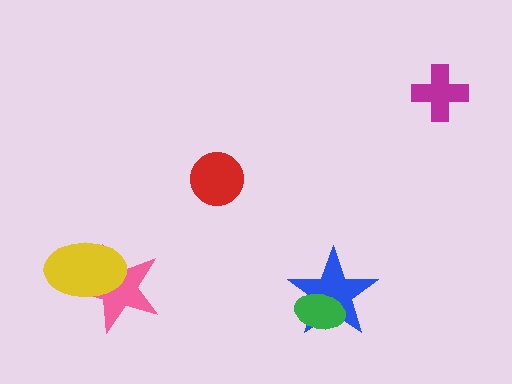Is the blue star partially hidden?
Yes, it is partially covered by another shape.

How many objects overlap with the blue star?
1 object overlaps with the blue star.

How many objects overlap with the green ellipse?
1 object overlaps with the green ellipse.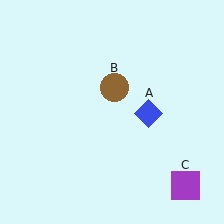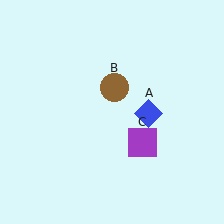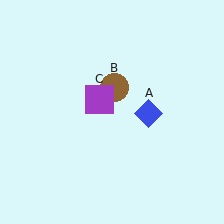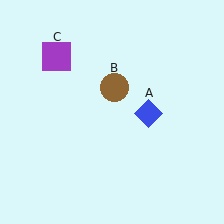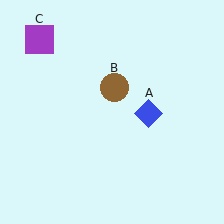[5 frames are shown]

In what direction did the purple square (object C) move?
The purple square (object C) moved up and to the left.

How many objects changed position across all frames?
1 object changed position: purple square (object C).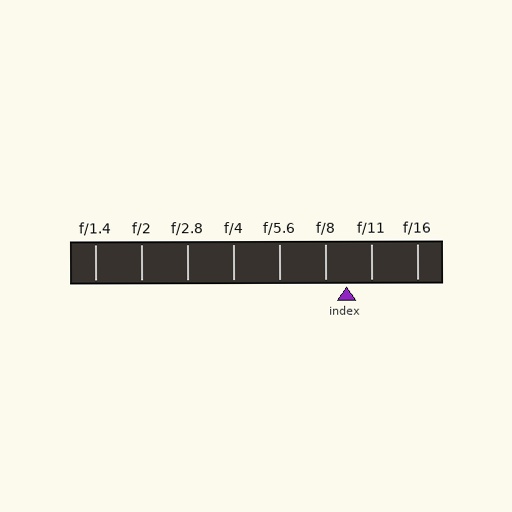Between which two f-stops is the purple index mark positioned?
The index mark is between f/8 and f/11.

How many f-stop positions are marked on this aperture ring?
There are 8 f-stop positions marked.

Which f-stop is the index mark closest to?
The index mark is closest to f/8.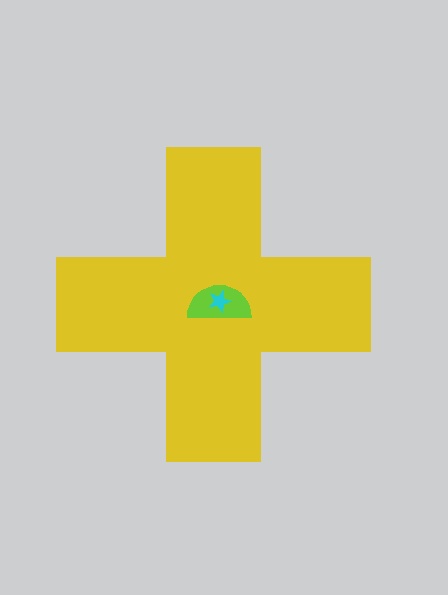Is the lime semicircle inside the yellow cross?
Yes.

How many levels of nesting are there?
3.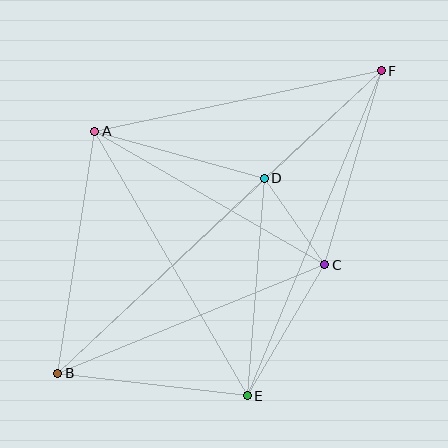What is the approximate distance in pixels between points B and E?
The distance between B and E is approximately 191 pixels.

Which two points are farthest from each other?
Points B and F are farthest from each other.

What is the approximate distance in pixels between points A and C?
The distance between A and C is approximately 266 pixels.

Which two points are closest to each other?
Points C and D are closest to each other.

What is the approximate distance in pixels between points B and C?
The distance between B and C is approximately 288 pixels.